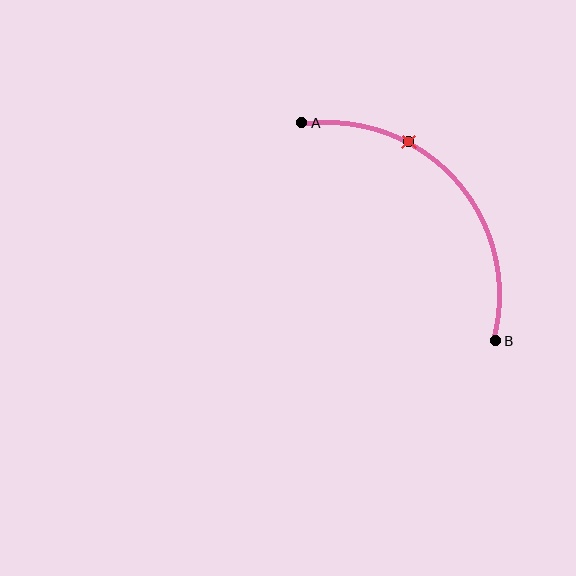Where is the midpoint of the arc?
The arc midpoint is the point on the curve farthest from the straight line joining A and B. It sits above and to the right of that line.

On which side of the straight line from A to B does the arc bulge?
The arc bulges above and to the right of the straight line connecting A and B.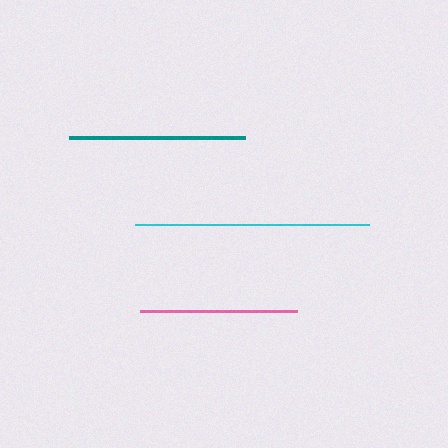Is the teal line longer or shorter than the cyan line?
The cyan line is longer than the teal line.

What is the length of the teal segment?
The teal segment is approximately 175 pixels long.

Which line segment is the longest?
The cyan line is the longest at approximately 233 pixels.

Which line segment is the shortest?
The pink line is the shortest at approximately 158 pixels.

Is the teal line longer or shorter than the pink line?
The teal line is longer than the pink line.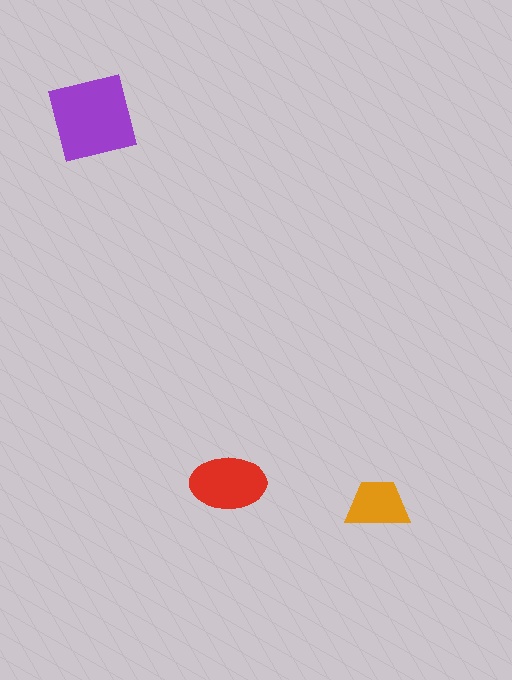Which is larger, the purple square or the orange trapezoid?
The purple square.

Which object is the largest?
The purple square.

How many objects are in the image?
There are 3 objects in the image.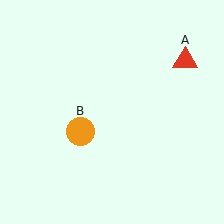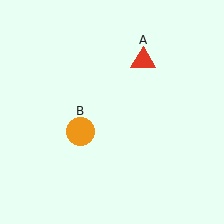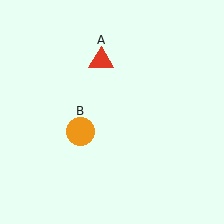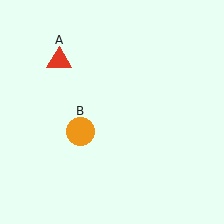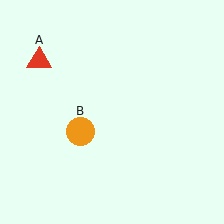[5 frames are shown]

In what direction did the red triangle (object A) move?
The red triangle (object A) moved left.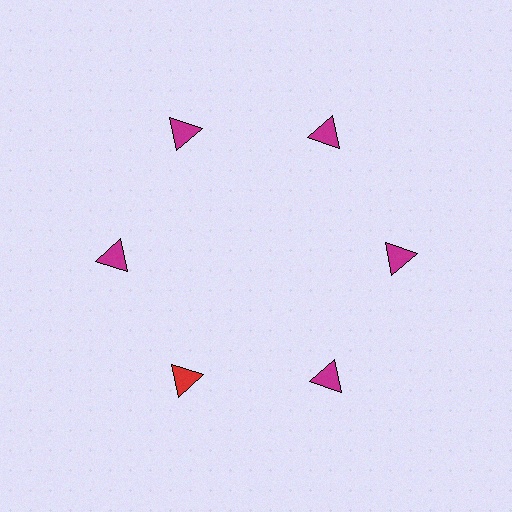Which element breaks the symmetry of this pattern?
The red triangle at roughly the 7 o'clock position breaks the symmetry. All other shapes are magenta triangles.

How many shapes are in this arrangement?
There are 6 shapes arranged in a ring pattern.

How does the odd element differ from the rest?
It has a different color: red instead of magenta.